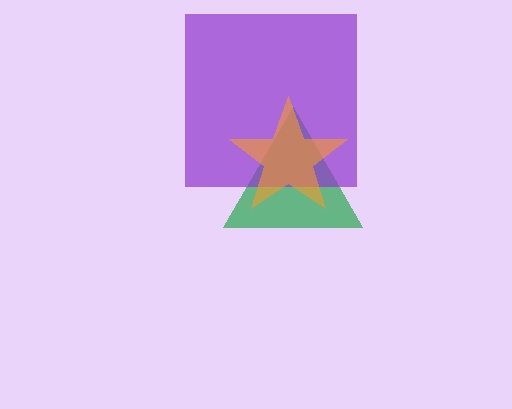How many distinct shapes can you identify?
There are 3 distinct shapes: a green triangle, a purple square, an orange star.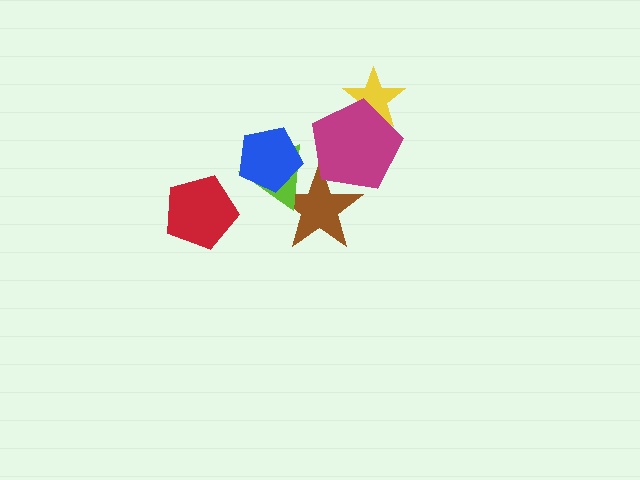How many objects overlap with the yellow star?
1 object overlaps with the yellow star.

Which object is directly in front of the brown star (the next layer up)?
The magenta pentagon is directly in front of the brown star.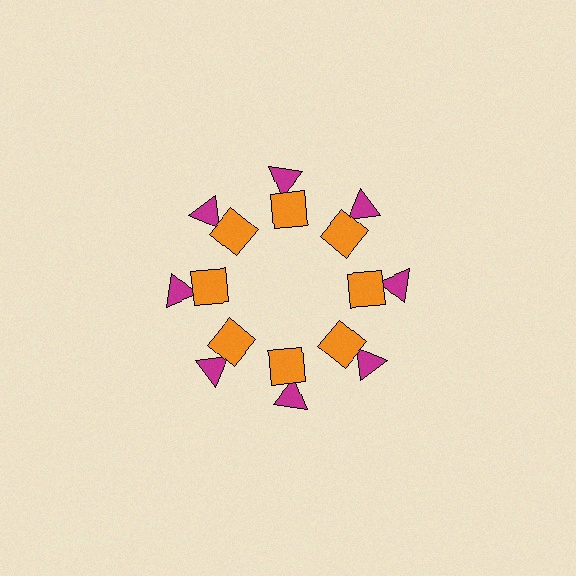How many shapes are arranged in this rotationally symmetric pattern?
There are 16 shapes, arranged in 8 groups of 2.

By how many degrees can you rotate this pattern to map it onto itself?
The pattern maps onto itself every 45 degrees of rotation.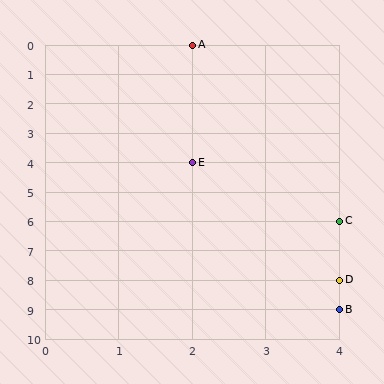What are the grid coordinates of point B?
Point B is at grid coordinates (4, 9).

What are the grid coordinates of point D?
Point D is at grid coordinates (4, 8).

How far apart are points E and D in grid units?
Points E and D are 2 columns and 4 rows apart (about 4.5 grid units diagonally).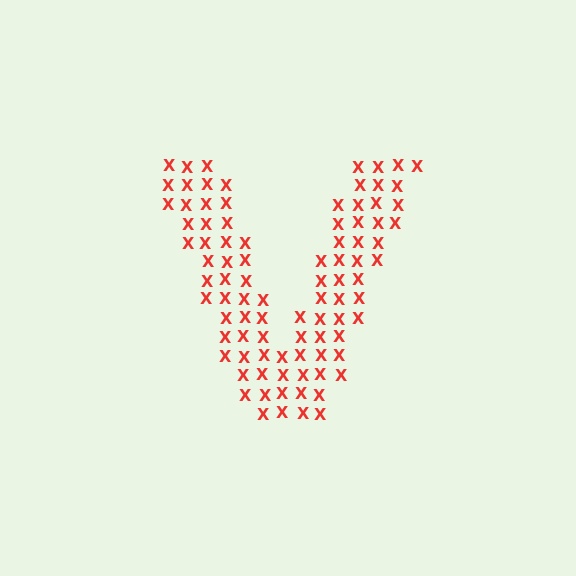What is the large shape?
The large shape is the letter V.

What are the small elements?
The small elements are letter X's.